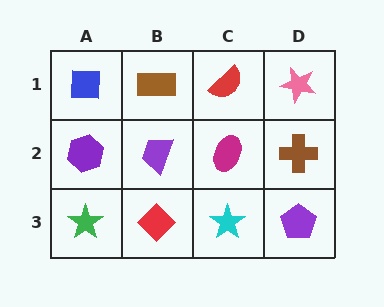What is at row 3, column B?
A red diamond.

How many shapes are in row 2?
4 shapes.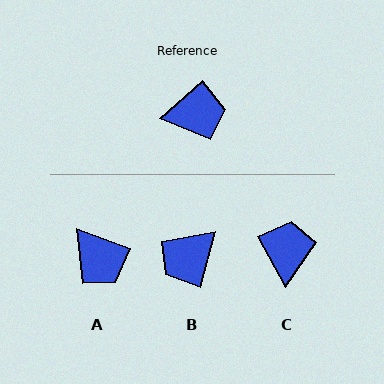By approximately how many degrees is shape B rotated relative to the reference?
Approximately 147 degrees clockwise.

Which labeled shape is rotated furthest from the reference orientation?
B, about 147 degrees away.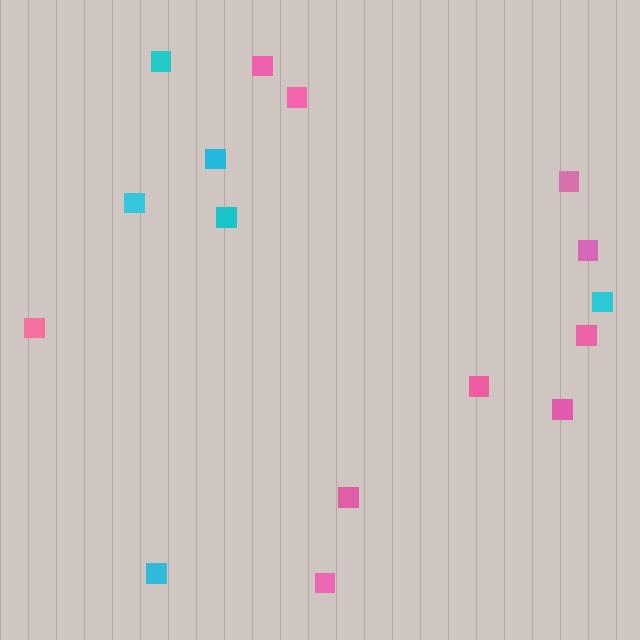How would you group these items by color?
There are 2 groups: one group of pink squares (10) and one group of cyan squares (6).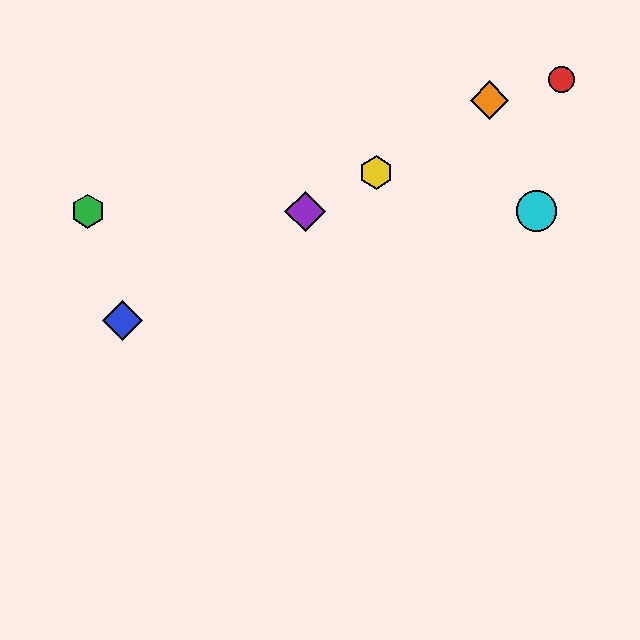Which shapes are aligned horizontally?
The green hexagon, the purple diamond, the cyan circle are aligned horizontally.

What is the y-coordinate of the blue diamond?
The blue diamond is at y≈320.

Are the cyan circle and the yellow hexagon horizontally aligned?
No, the cyan circle is at y≈211 and the yellow hexagon is at y≈172.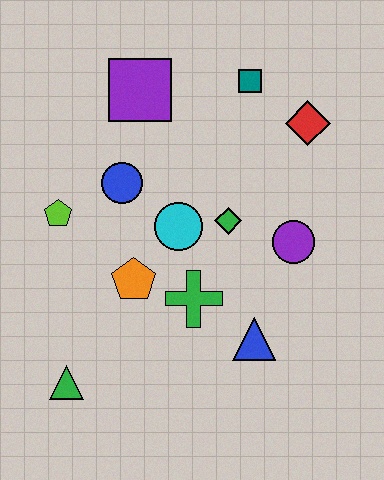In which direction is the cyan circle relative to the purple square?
The cyan circle is below the purple square.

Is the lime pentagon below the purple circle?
No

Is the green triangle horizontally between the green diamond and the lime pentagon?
Yes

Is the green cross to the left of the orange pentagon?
No